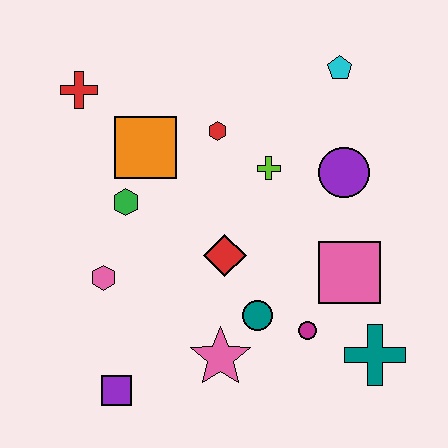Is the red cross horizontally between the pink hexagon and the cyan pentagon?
No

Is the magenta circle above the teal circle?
No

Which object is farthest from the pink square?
The red cross is farthest from the pink square.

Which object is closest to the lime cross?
The red hexagon is closest to the lime cross.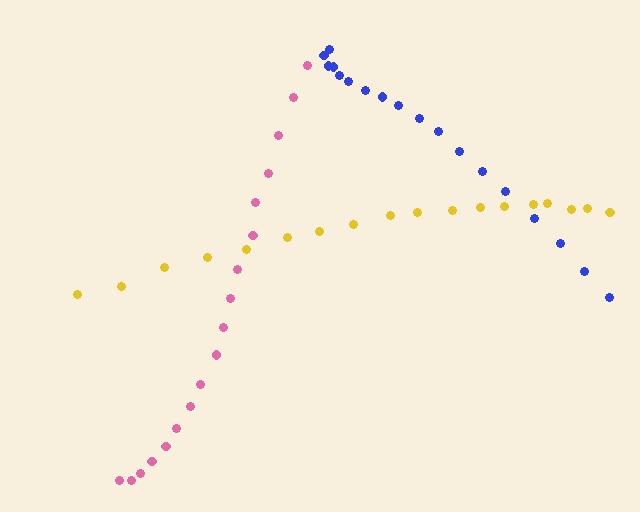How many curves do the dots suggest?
There are 3 distinct paths.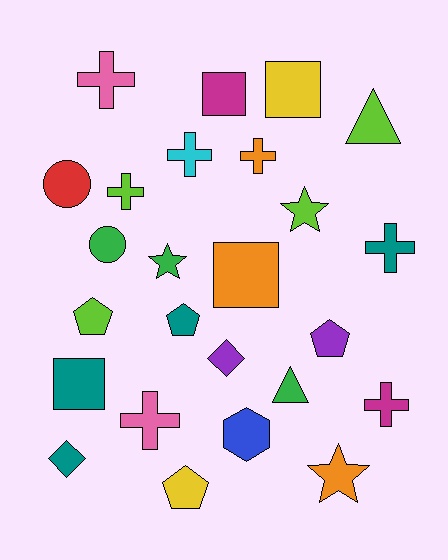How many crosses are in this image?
There are 7 crosses.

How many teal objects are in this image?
There are 4 teal objects.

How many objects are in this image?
There are 25 objects.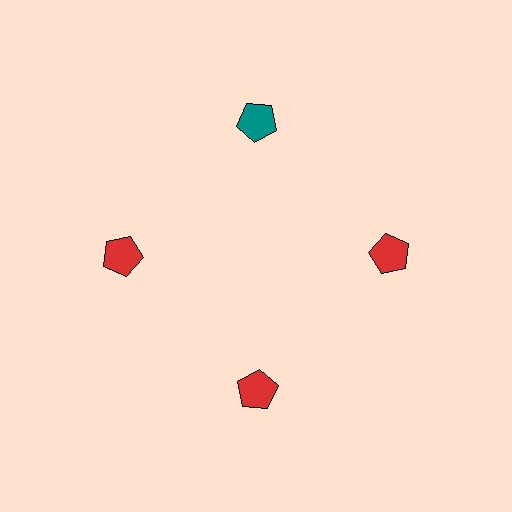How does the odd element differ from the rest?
It has a different color: teal instead of red.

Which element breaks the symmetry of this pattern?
The teal pentagon at roughly the 12 o'clock position breaks the symmetry. All other shapes are red pentagons.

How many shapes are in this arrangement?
There are 4 shapes arranged in a ring pattern.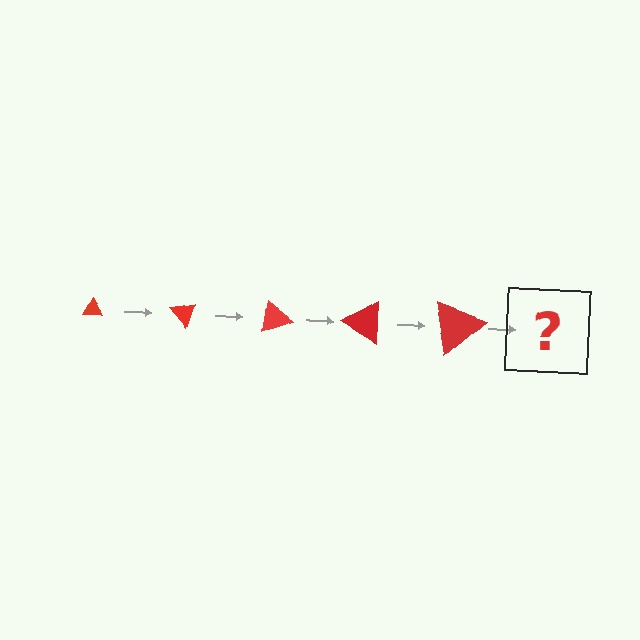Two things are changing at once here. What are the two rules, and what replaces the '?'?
The two rules are that the triangle grows larger each step and it rotates 50 degrees each step. The '?' should be a triangle, larger than the previous one and rotated 250 degrees from the start.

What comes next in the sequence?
The next element should be a triangle, larger than the previous one and rotated 250 degrees from the start.